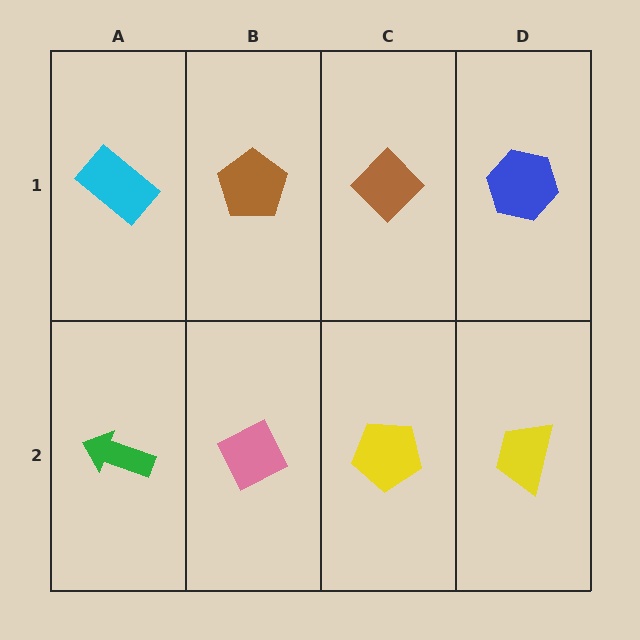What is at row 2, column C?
A yellow pentagon.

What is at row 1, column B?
A brown pentagon.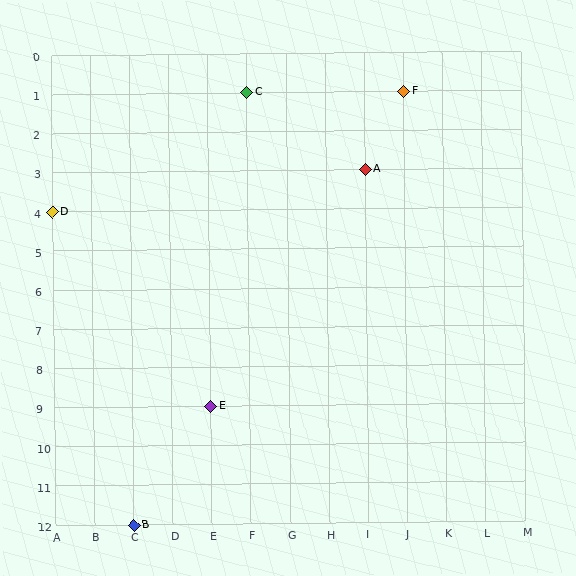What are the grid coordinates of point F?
Point F is at grid coordinates (J, 1).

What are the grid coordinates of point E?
Point E is at grid coordinates (E, 9).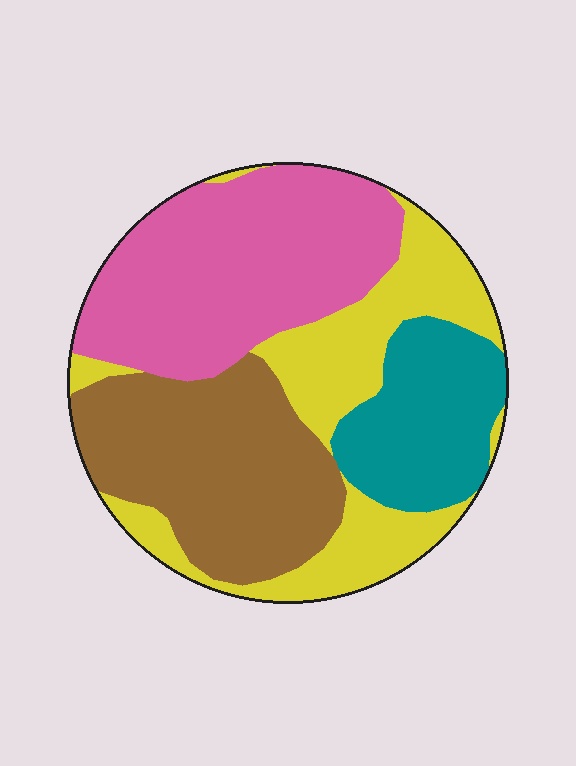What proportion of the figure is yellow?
Yellow covers 26% of the figure.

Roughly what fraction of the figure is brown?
Brown takes up about one quarter (1/4) of the figure.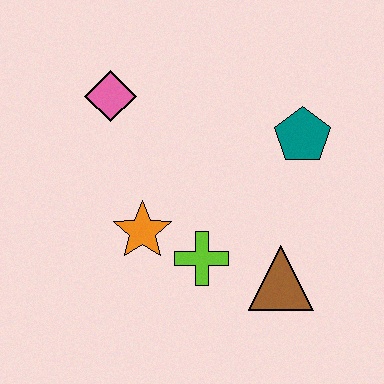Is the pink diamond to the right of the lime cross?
No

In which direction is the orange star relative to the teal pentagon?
The orange star is to the left of the teal pentagon.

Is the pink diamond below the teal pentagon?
No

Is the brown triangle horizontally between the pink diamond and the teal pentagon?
Yes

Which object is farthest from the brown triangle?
The pink diamond is farthest from the brown triangle.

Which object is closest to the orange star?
The lime cross is closest to the orange star.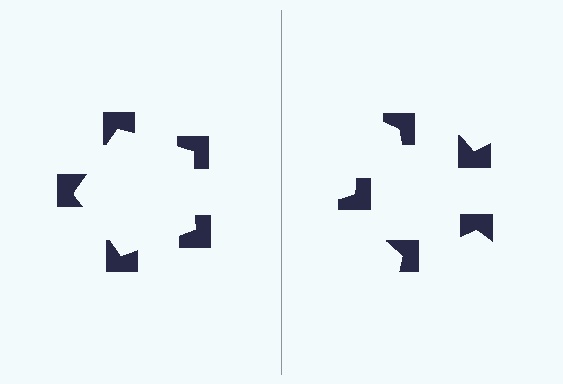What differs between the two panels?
The notched squares are positioned identically on both sides; only the wedge orientations differ. On the left they align to a pentagon; on the right they are misaligned.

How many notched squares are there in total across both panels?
10 — 5 on each side.